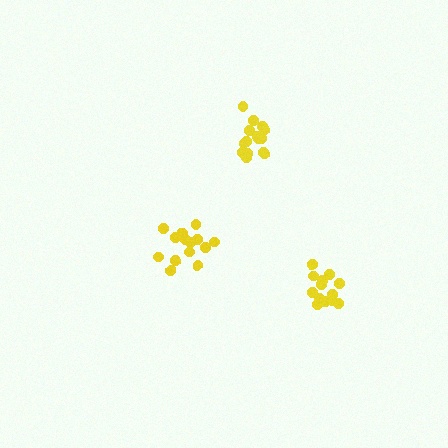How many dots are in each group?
Group 1: 14 dots, Group 2: 15 dots, Group 3: 16 dots (45 total).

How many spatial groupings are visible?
There are 3 spatial groupings.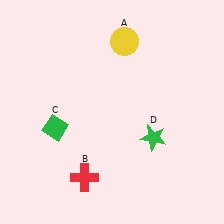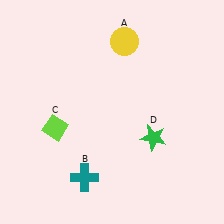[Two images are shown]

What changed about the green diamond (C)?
In Image 1, C is green. In Image 2, it changed to lime.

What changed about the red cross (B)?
In Image 1, B is red. In Image 2, it changed to teal.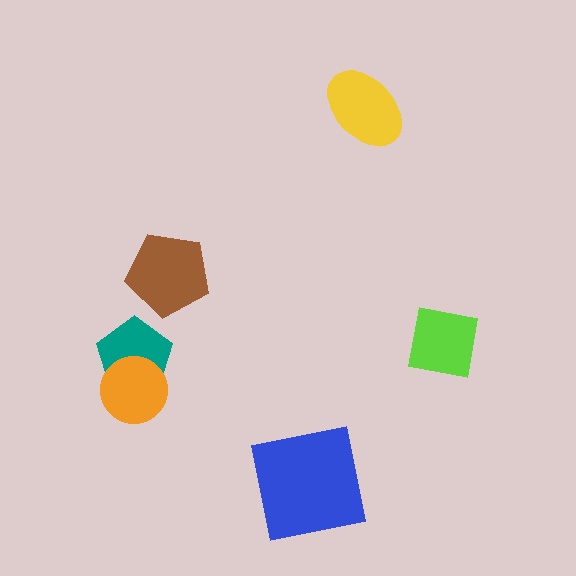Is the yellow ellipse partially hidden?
No, no other shape covers it.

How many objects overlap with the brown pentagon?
0 objects overlap with the brown pentagon.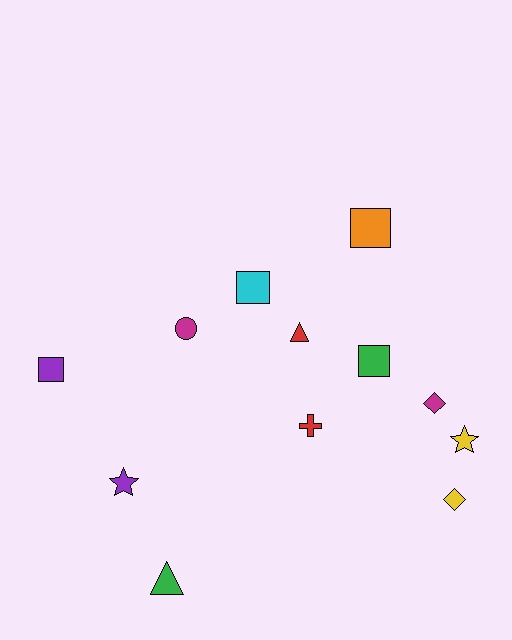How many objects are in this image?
There are 12 objects.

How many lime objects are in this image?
There are no lime objects.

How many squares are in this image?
There are 4 squares.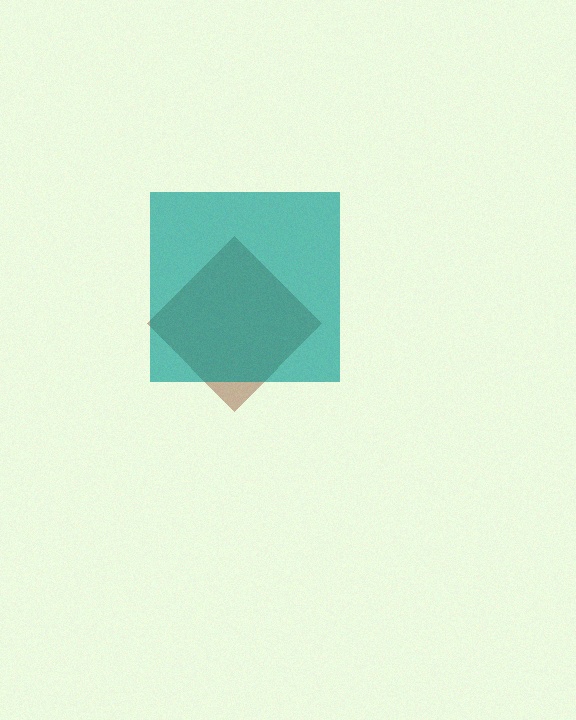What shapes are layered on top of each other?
The layered shapes are: a brown diamond, a teal square.